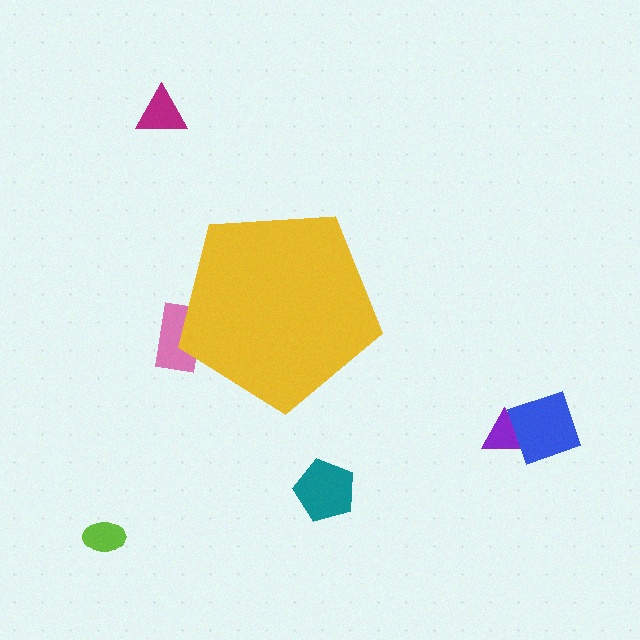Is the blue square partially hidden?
No, the blue square is fully visible.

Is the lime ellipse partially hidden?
No, the lime ellipse is fully visible.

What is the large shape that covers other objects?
A yellow pentagon.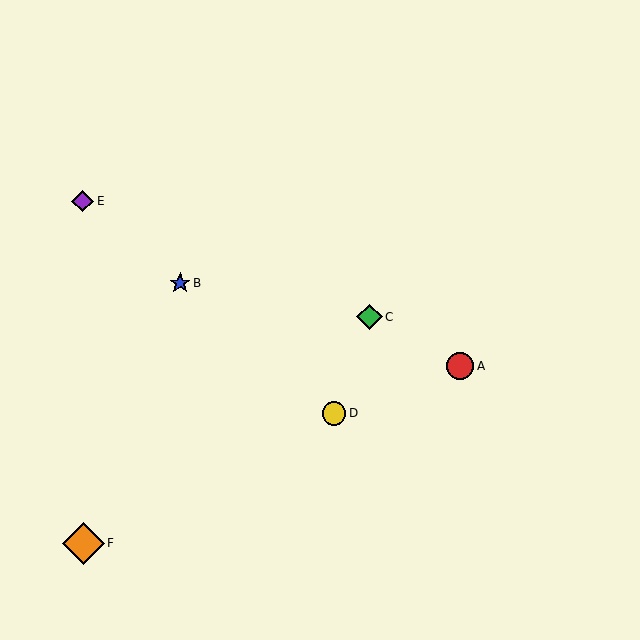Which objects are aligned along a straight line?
Objects B, D, E are aligned along a straight line.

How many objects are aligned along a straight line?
3 objects (B, D, E) are aligned along a straight line.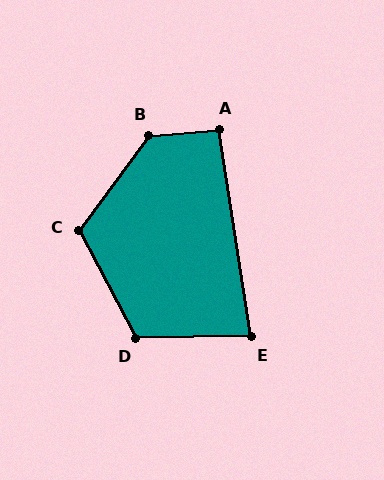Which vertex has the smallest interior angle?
E, at approximately 82 degrees.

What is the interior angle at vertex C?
Approximately 116 degrees (obtuse).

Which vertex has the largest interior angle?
B, at approximately 130 degrees.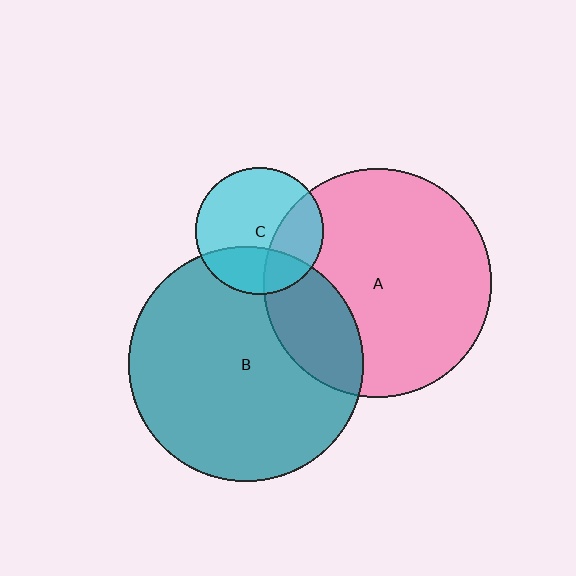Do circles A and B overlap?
Yes.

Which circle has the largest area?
Circle B (teal).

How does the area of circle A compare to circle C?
Approximately 3.2 times.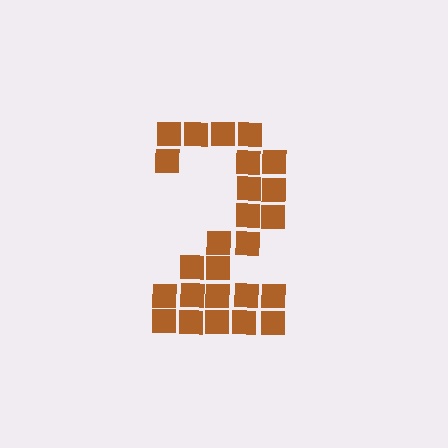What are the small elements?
The small elements are squares.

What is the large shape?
The large shape is the digit 2.